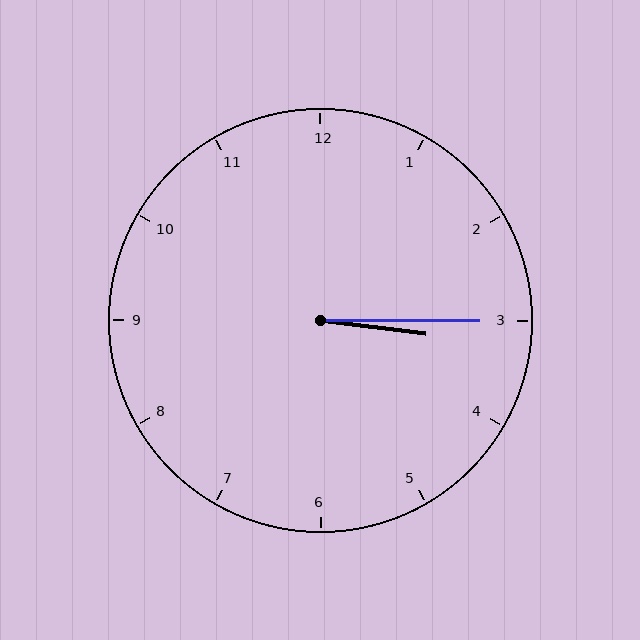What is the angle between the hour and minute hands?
Approximately 8 degrees.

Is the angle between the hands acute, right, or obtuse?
It is acute.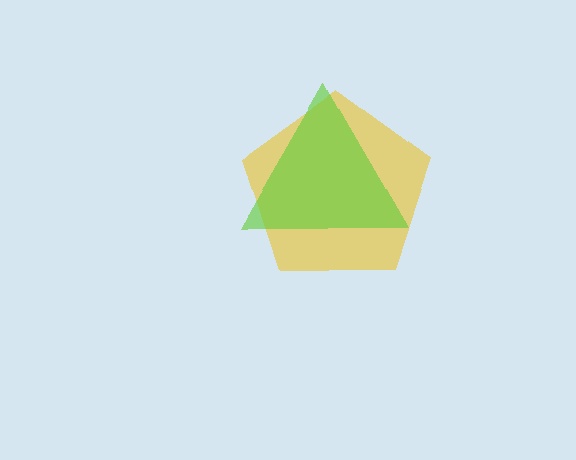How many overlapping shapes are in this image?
There are 2 overlapping shapes in the image.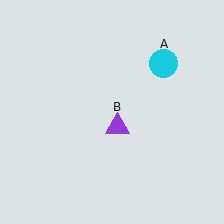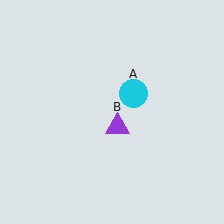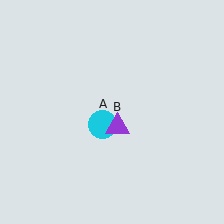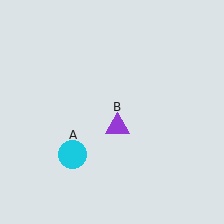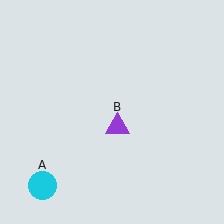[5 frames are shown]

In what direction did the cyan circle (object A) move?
The cyan circle (object A) moved down and to the left.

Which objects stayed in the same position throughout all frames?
Purple triangle (object B) remained stationary.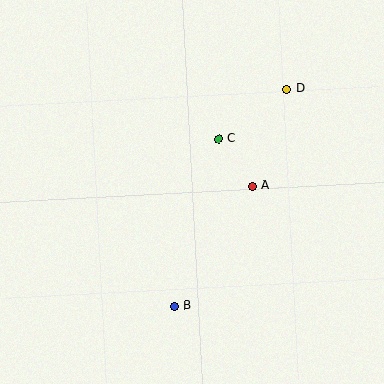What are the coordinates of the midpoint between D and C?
The midpoint between D and C is at (253, 114).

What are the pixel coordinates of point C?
Point C is at (219, 139).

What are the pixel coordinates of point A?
Point A is at (252, 186).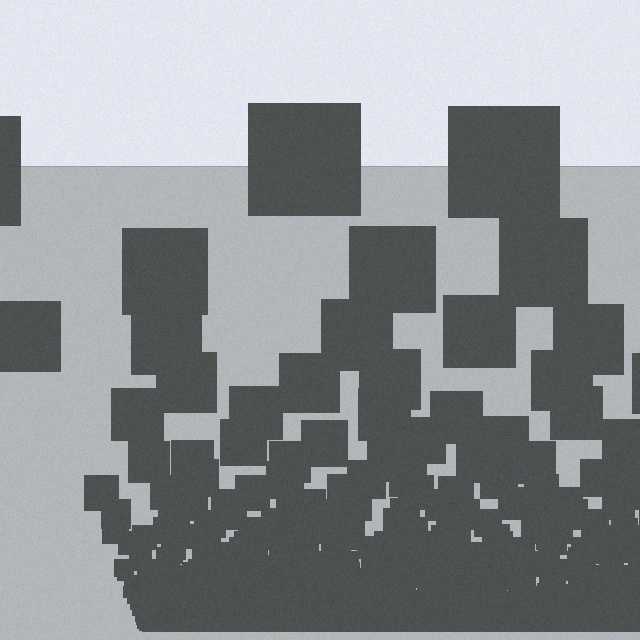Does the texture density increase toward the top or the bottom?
Density increases toward the bottom.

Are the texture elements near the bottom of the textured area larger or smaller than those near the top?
Smaller. The gradient is inverted — elements near the bottom are smaller and denser.